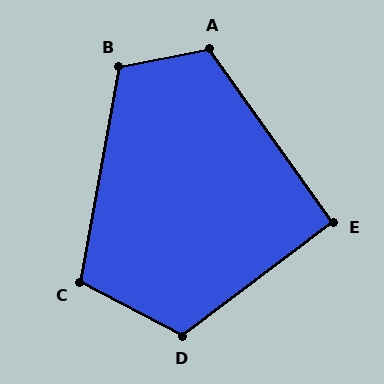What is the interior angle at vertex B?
Approximately 112 degrees (obtuse).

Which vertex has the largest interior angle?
D, at approximately 116 degrees.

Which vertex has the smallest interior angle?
E, at approximately 92 degrees.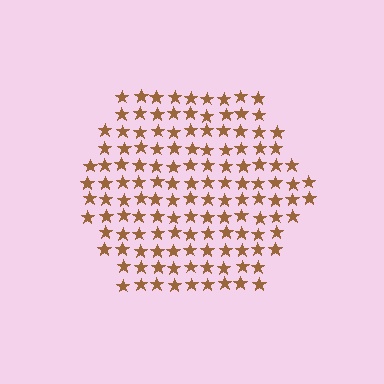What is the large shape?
The large shape is a hexagon.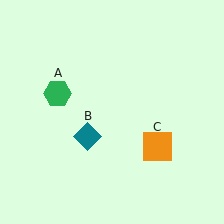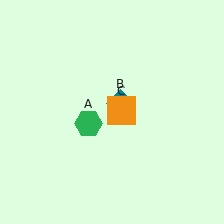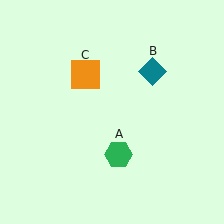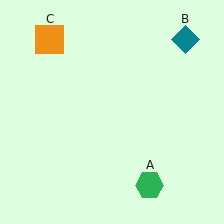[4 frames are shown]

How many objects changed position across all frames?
3 objects changed position: green hexagon (object A), teal diamond (object B), orange square (object C).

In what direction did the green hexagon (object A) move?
The green hexagon (object A) moved down and to the right.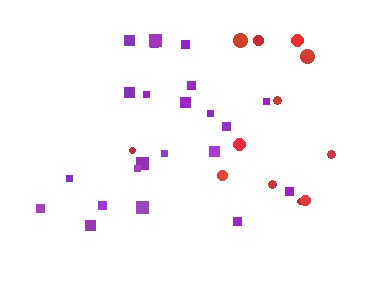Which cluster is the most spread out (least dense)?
Purple.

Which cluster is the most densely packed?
Red.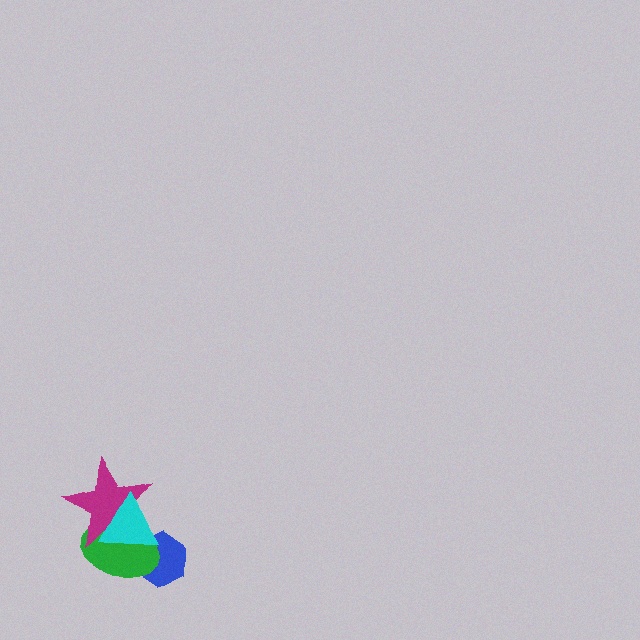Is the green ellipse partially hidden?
Yes, it is partially covered by another shape.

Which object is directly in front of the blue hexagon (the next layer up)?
The green ellipse is directly in front of the blue hexagon.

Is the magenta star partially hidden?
Yes, it is partially covered by another shape.